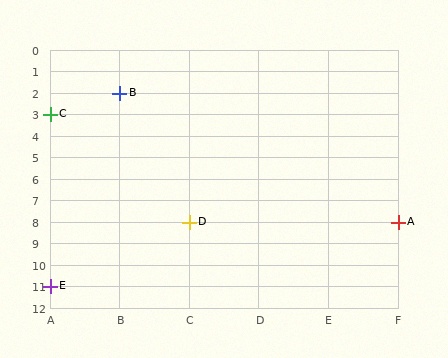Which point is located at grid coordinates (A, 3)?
Point C is at (A, 3).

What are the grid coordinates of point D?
Point D is at grid coordinates (C, 8).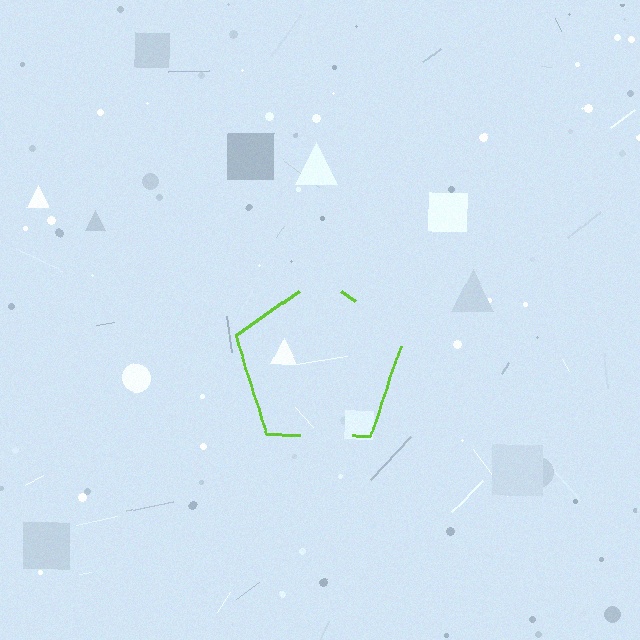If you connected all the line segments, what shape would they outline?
They would outline a pentagon.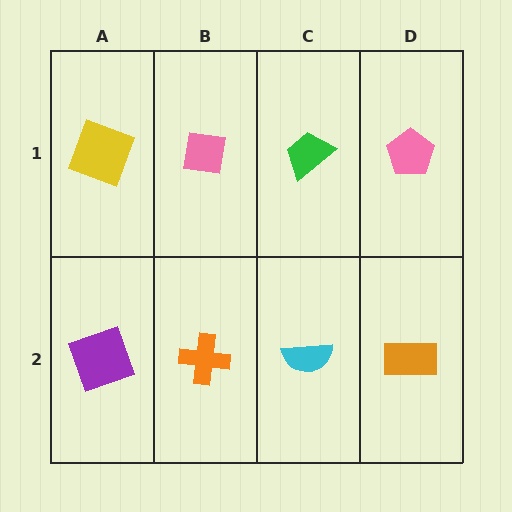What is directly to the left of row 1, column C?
A pink square.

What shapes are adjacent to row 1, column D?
An orange rectangle (row 2, column D), a green trapezoid (row 1, column C).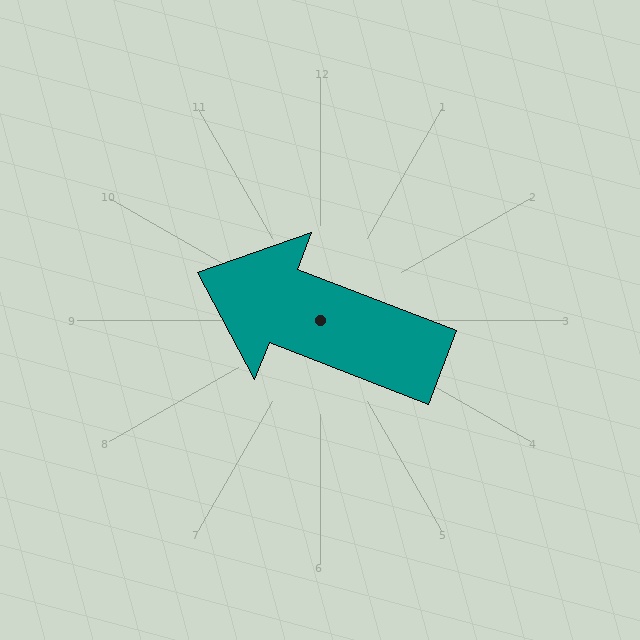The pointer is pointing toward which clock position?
Roughly 10 o'clock.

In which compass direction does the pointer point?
West.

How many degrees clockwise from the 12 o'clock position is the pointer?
Approximately 291 degrees.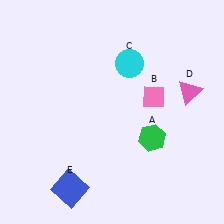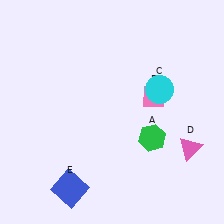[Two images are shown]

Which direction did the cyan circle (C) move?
The cyan circle (C) moved right.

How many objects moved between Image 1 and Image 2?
2 objects moved between the two images.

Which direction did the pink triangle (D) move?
The pink triangle (D) moved down.